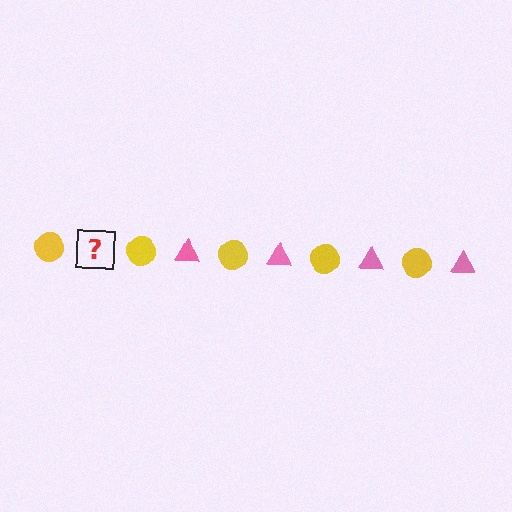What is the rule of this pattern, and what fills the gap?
The rule is that the pattern alternates between yellow circle and pink triangle. The gap should be filled with a pink triangle.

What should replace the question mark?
The question mark should be replaced with a pink triangle.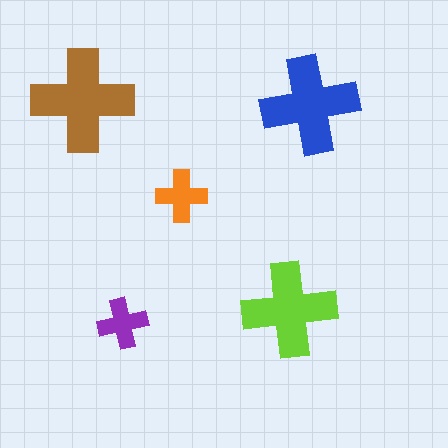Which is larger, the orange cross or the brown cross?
The brown one.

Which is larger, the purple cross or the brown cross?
The brown one.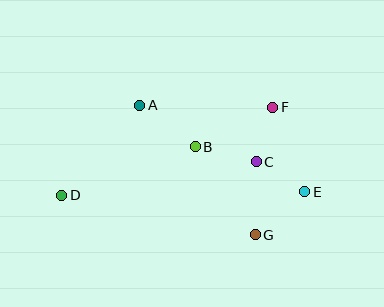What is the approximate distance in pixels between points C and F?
The distance between C and F is approximately 57 pixels.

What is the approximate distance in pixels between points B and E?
The distance between B and E is approximately 118 pixels.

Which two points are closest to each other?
Points C and E are closest to each other.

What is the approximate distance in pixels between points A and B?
The distance between A and B is approximately 69 pixels.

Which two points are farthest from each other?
Points D and E are farthest from each other.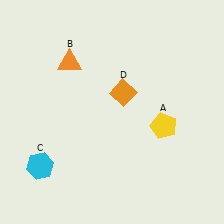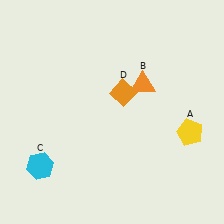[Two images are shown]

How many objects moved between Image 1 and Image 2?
2 objects moved between the two images.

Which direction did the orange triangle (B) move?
The orange triangle (B) moved right.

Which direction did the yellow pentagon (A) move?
The yellow pentagon (A) moved right.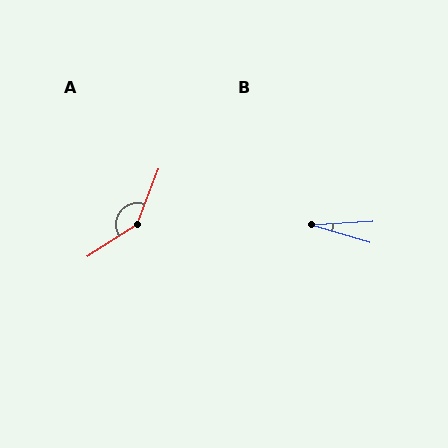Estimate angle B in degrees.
Approximately 19 degrees.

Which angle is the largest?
A, at approximately 143 degrees.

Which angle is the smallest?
B, at approximately 19 degrees.